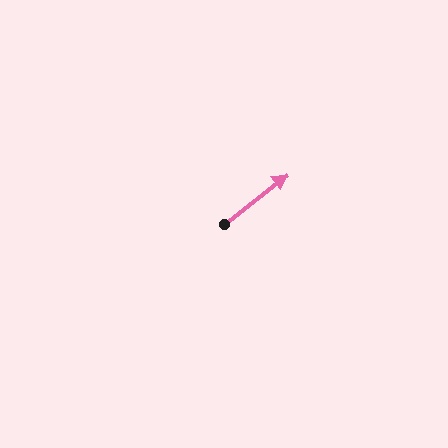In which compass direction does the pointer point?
Northeast.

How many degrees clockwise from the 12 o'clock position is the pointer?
Approximately 52 degrees.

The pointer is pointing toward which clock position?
Roughly 2 o'clock.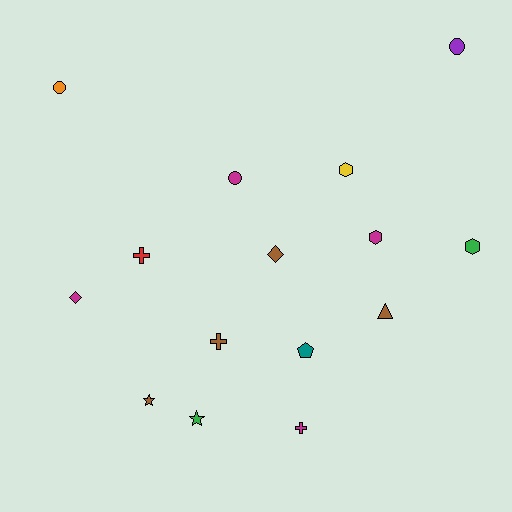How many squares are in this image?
There are no squares.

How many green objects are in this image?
There are 2 green objects.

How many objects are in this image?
There are 15 objects.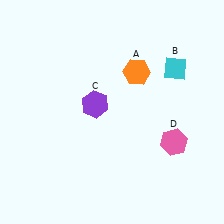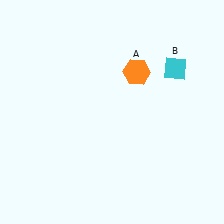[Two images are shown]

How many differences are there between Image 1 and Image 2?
There are 2 differences between the two images.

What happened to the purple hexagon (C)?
The purple hexagon (C) was removed in Image 2. It was in the top-left area of Image 1.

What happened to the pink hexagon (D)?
The pink hexagon (D) was removed in Image 2. It was in the bottom-right area of Image 1.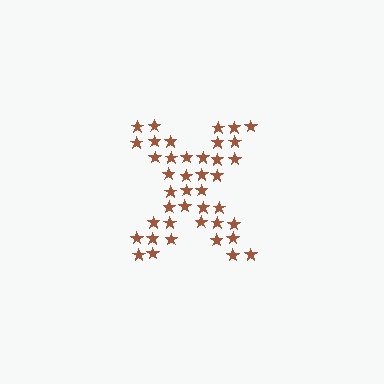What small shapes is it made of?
It is made of small stars.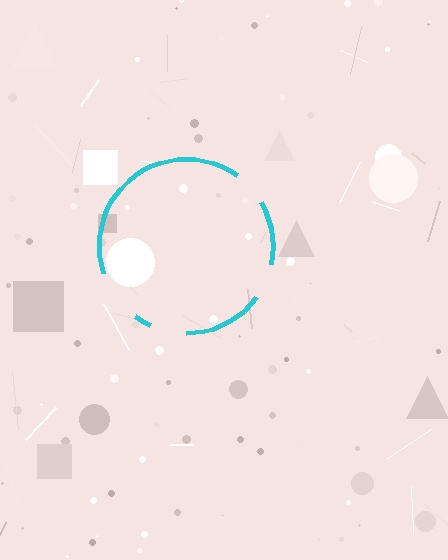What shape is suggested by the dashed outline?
The dashed outline suggests a circle.